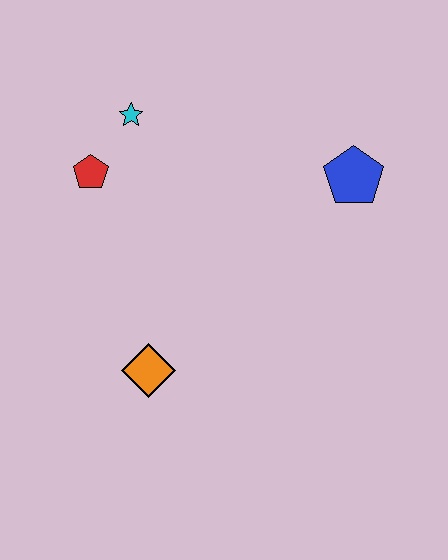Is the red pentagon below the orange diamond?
No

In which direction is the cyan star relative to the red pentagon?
The cyan star is above the red pentagon.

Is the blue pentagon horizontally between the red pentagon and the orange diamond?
No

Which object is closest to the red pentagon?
The cyan star is closest to the red pentagon.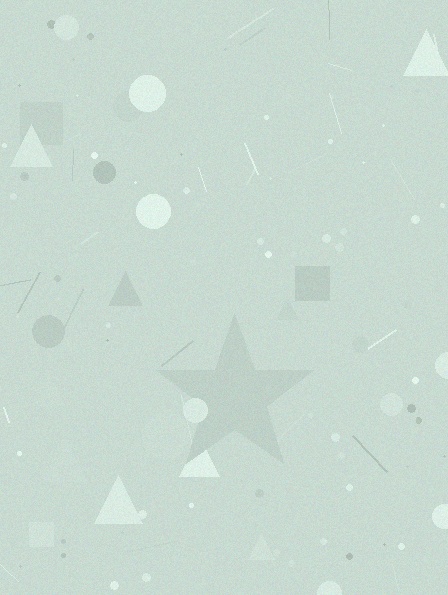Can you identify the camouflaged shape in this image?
The camouflaged shape is a star.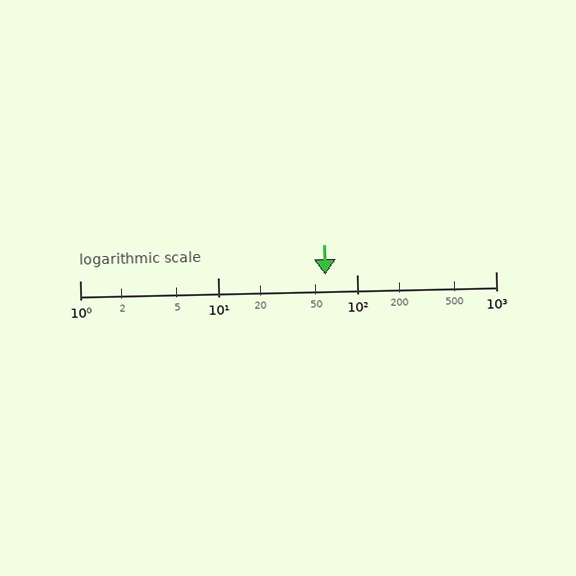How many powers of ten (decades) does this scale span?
The scale spans 3 decades, from 1 to 1000.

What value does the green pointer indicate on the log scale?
The pointer indicates approximately 59.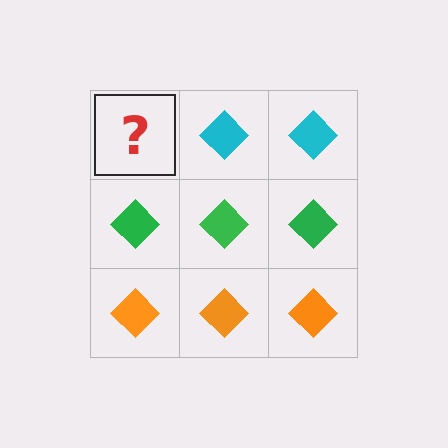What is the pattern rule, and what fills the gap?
The rule is that each row has a consistent color. The gap should be filled with a cyan diamond.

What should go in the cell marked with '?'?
The missing cell should contain a cyan diamond.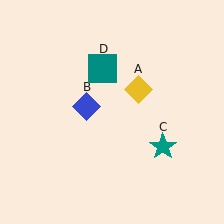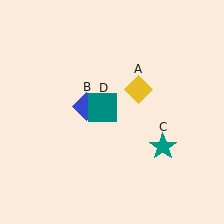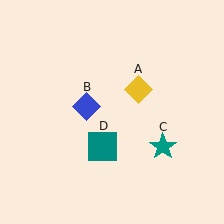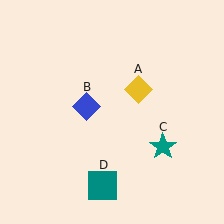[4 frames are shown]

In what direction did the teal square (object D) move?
The teal square (object D) moved down.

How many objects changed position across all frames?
1 object changed position: teal square (object D).